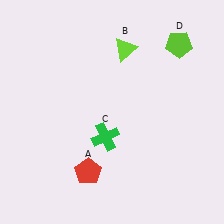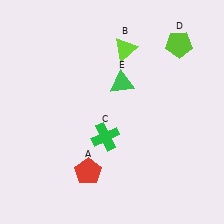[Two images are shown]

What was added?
A green triangle (E) was added in Image 2.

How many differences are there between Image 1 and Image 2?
There is 1 difference between the two images.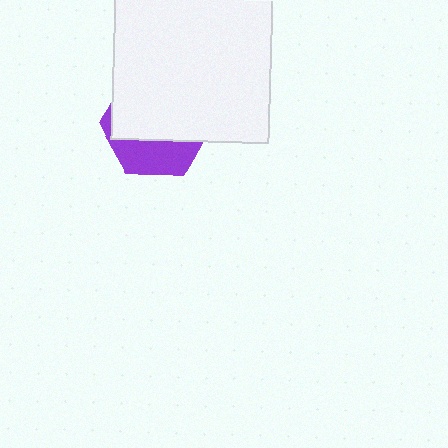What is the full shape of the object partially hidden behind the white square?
The partially hidden object is a purple hexagon.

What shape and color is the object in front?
The object in front is a white square.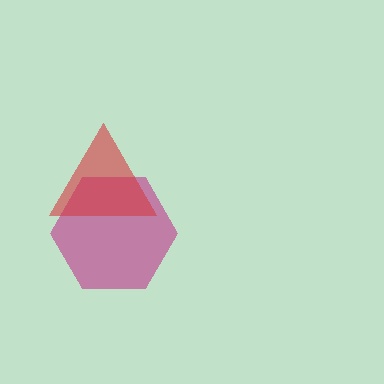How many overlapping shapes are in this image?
There are 2 overlapping shapes in the image.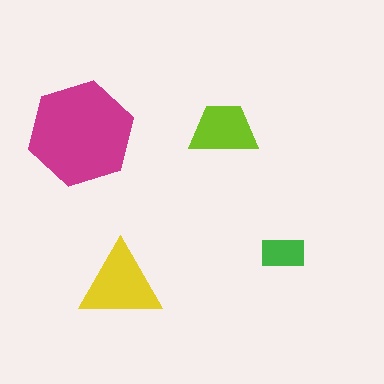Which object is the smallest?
The green rectangle.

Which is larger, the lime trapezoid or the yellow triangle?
The yellow triangle.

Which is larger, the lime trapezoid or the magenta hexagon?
The magenta hexagon.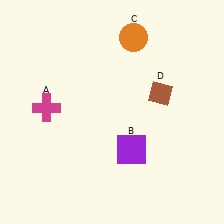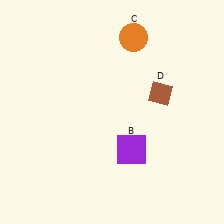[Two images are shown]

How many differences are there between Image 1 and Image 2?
There is 1 difference between the two images.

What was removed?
The magenta cross (A) was removed in Image 2.